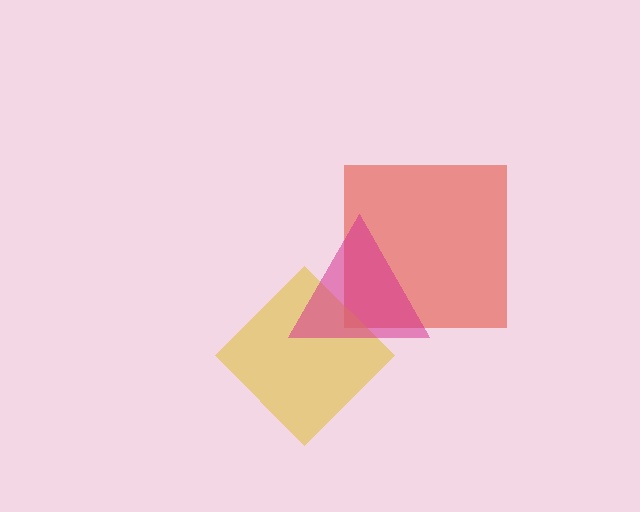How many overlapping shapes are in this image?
There are 3 overlapping shapes in the image.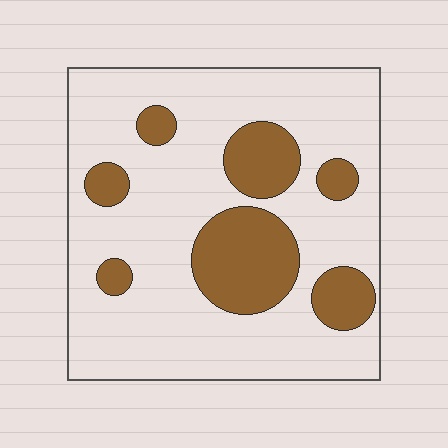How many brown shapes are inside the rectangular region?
7.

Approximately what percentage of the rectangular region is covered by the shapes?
Approximately 25%.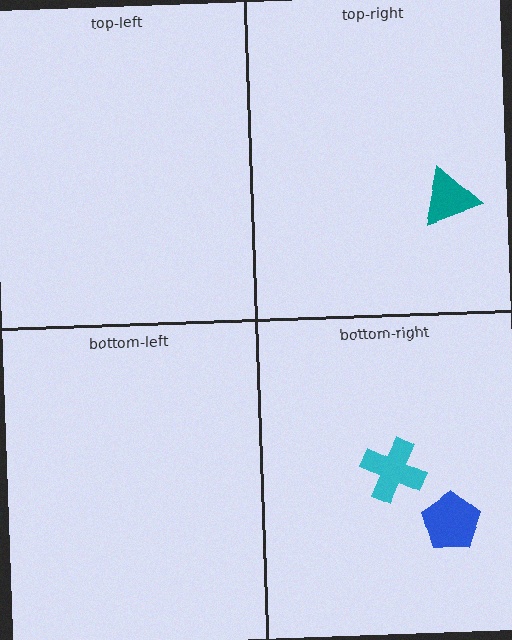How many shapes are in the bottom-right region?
2.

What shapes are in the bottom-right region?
The blue pentagon, the cyan cross.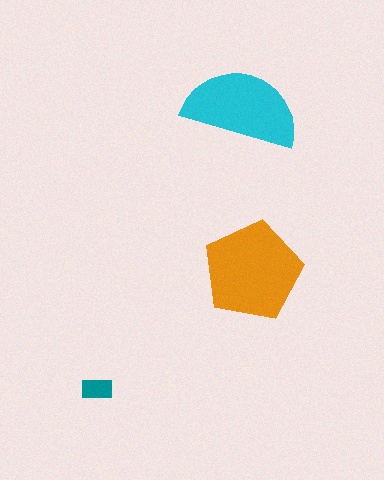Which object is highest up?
The cyan semicircle is topmost.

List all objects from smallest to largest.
The teal rectangle, the cyan semicircle, the orange pentagon.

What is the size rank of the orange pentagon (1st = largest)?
1st.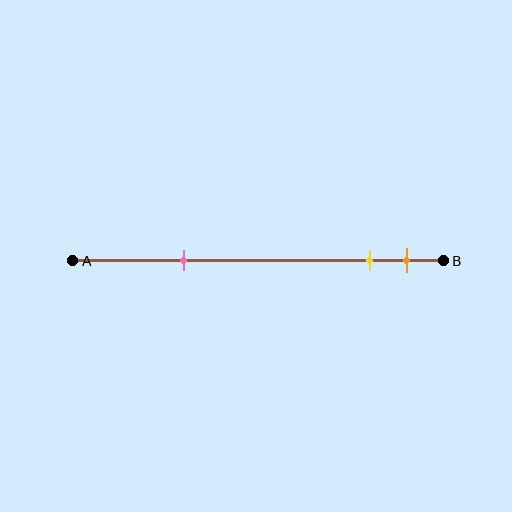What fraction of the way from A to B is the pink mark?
The pink mark is approximately 30% (0.3) of the way from A to B.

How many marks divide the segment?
There are 3 marks dividing the segment.